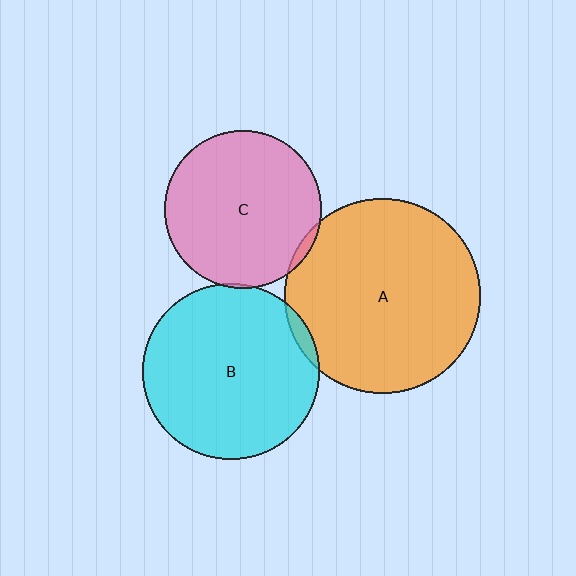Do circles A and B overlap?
Yes.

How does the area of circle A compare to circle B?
Approximately 1.2 times.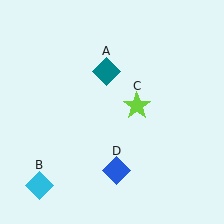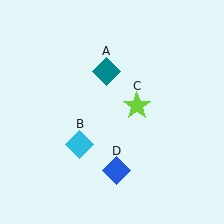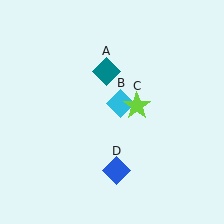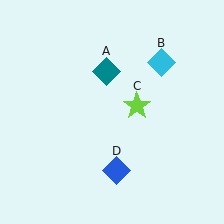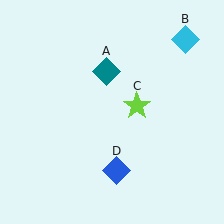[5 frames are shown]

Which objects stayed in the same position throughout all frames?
Teal diamond (object A) and lime star (object C) and blue diamond (object D) remained stationary.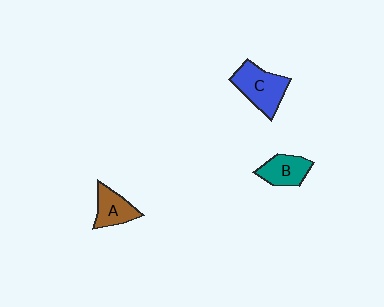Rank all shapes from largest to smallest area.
From largest to smallest: C (blue), B (teal), A (brown).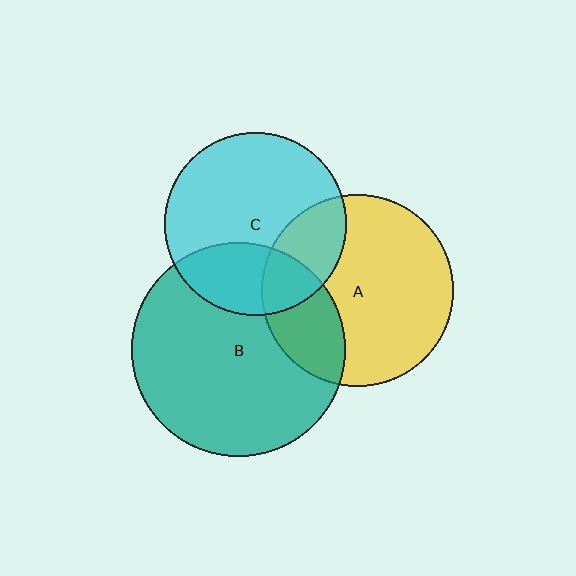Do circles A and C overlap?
Yes.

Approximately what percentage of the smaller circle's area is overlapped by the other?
Approximately 25%.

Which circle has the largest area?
Circle B (teal).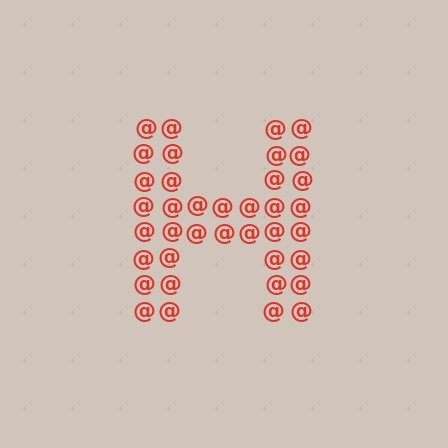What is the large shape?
The large shape is the letter H.